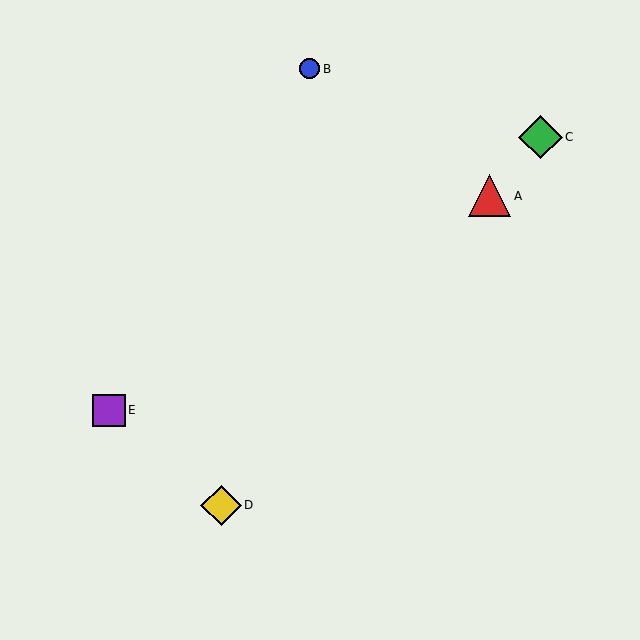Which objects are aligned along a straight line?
Objects A, C, D are aligned along a straight line.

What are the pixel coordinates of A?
Object A is at (490, 196).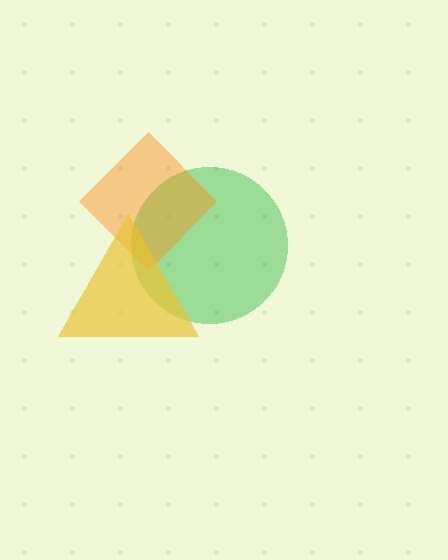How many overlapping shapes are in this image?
There are 3 overlapping shapes in the image.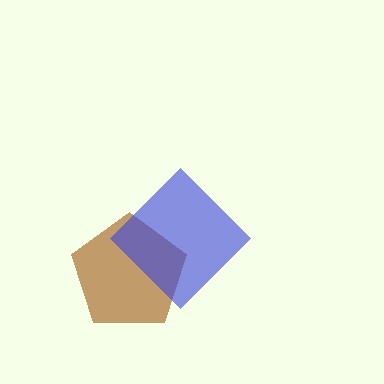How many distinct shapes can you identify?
There are 2 distinct shapes: a brown pentagon, a blue diamond.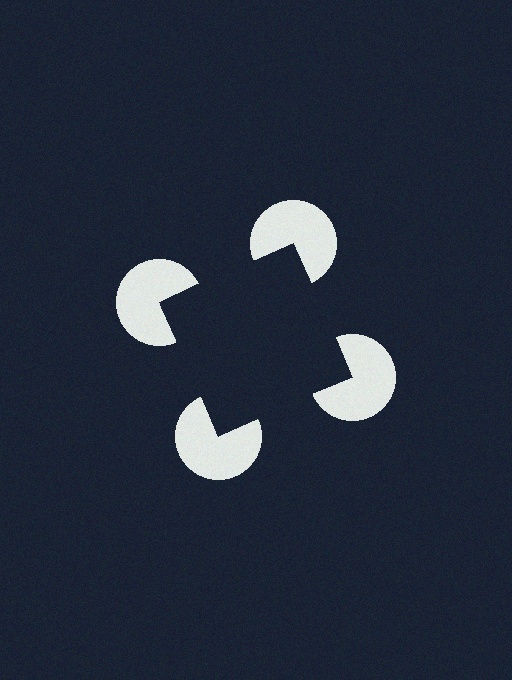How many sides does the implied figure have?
4 sides.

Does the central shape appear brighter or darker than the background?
It typically appears slightly darker than the background, even though no actual brightness change is drawn.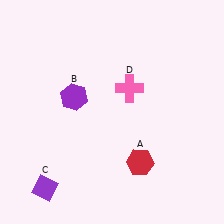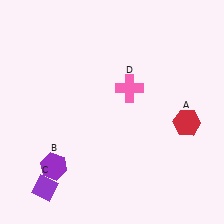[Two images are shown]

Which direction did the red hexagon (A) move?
The red hexagon (A) moved right.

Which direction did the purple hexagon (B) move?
The purple hexagon (B) moved down.